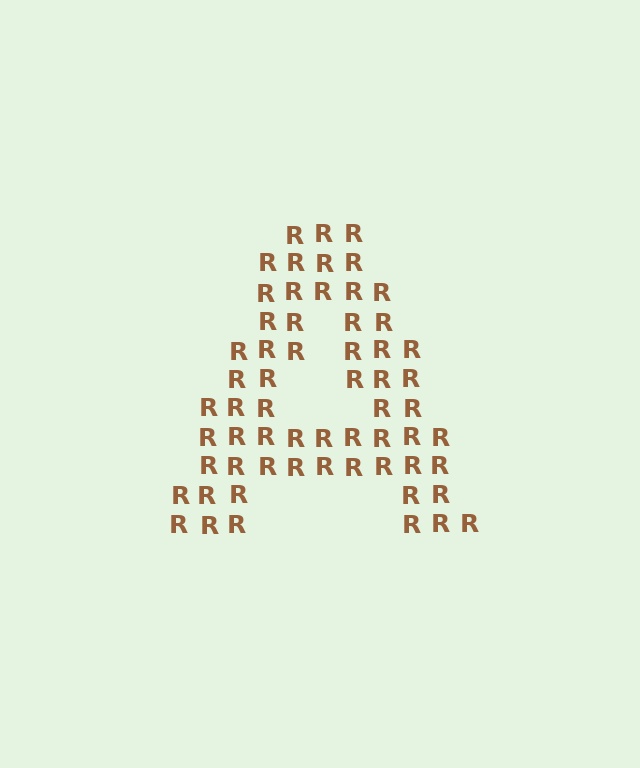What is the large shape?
The large shape is the letter A.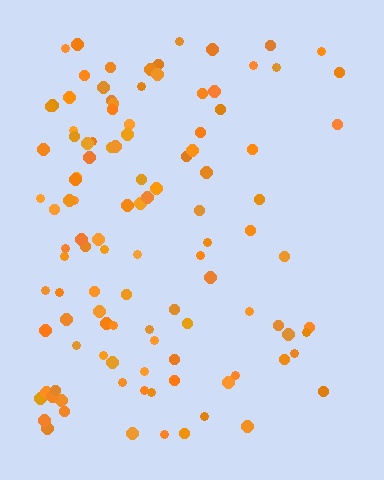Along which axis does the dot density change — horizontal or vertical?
Horizontal.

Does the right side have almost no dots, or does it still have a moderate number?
Still a moderate number, just noticeably fewer than the left.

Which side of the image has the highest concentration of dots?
The left.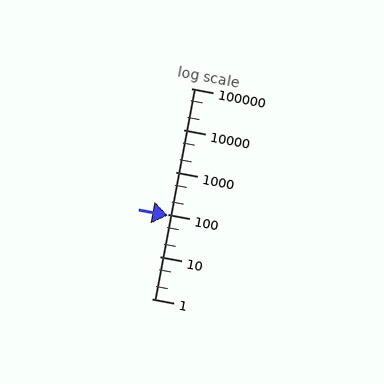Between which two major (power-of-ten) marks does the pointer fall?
The pointer is between 10 and 100.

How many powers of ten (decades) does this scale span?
The scale spans 5 decades, from 1 to 100000.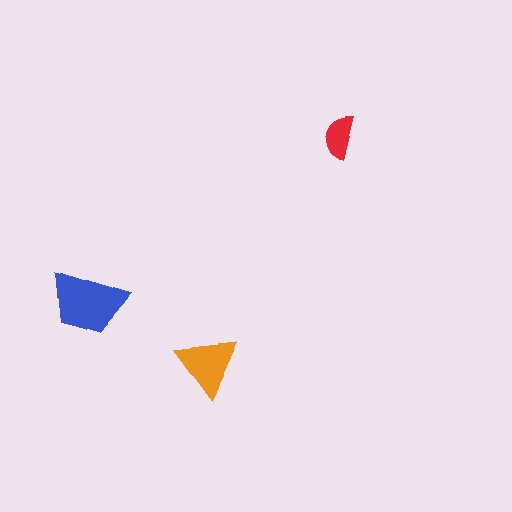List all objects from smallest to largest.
The red semicircle, the orange triangle, the blue trapezoid.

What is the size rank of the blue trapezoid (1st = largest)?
1st.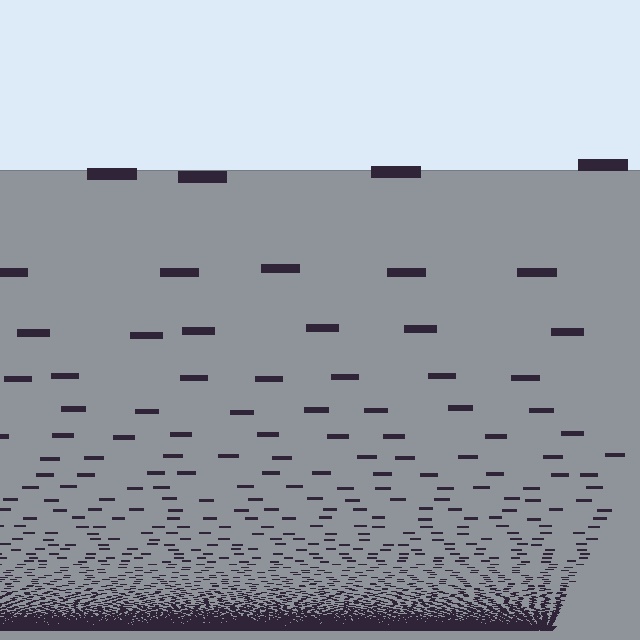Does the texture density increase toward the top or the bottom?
Density increases toward the bottom.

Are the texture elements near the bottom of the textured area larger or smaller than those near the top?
Smaller. The gradient is inverted — elements near the bottom are smaller and denser.